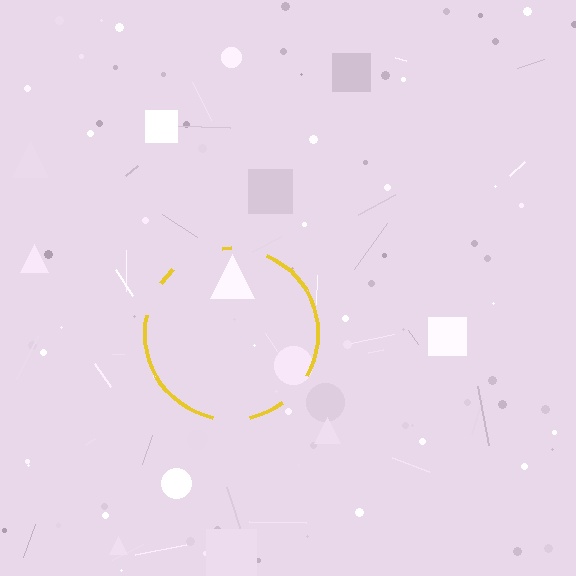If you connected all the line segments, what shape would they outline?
They would outline a circle.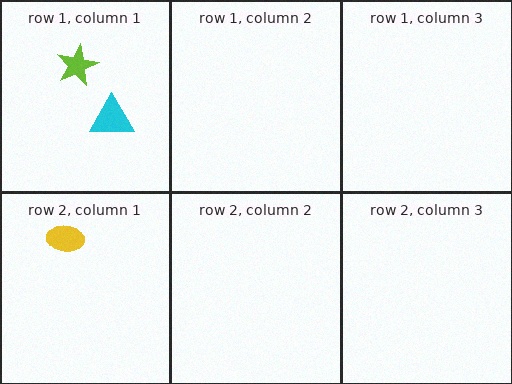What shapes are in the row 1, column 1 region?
The cyan triangle, the lime star.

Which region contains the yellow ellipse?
The row 2, column 1 region.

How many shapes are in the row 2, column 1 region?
1.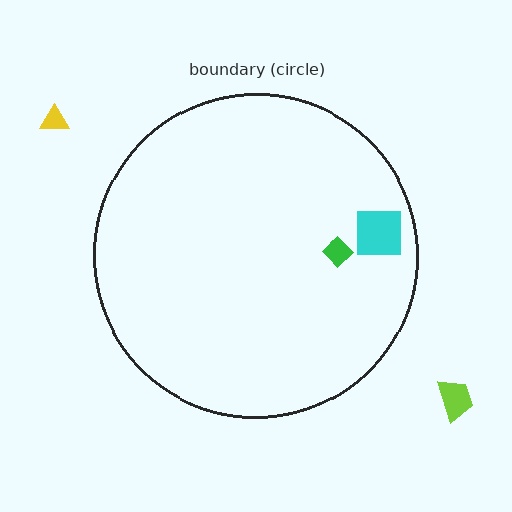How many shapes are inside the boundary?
2 inside, 2 outside.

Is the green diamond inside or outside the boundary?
Inside.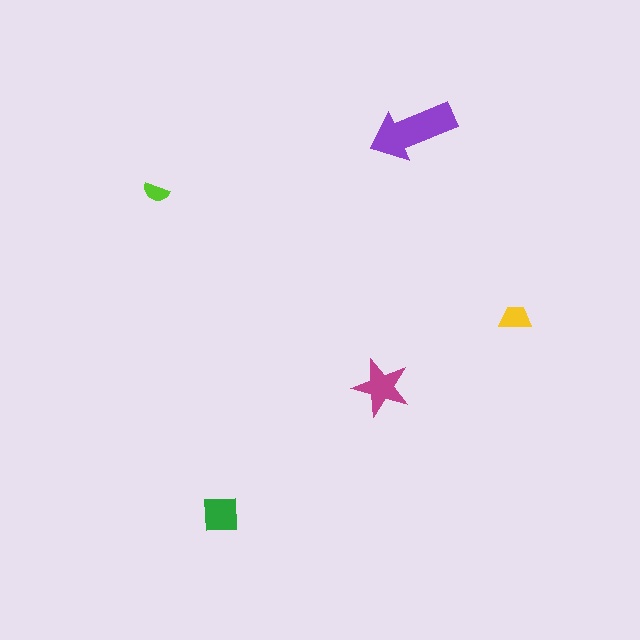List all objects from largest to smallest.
The purple arrow, the magenta star, the green square, the yellow trapezoid, the lime semicircle.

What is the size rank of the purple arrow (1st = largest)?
1st.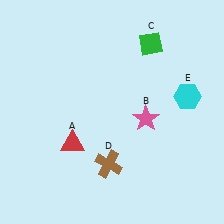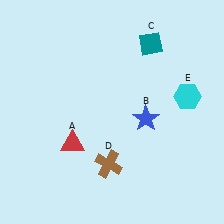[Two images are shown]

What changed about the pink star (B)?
In Image 1, B is pink. In Image 2, it changed to blue.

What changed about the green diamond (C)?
In Image 1, C is green. In Image 2, it changed to teal.